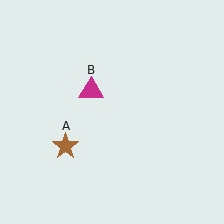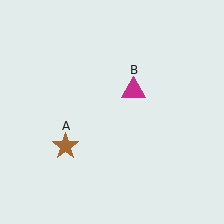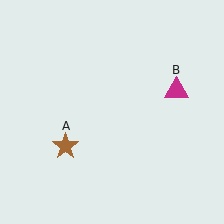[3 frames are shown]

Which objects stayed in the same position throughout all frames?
Brown star (object A) remained stationary.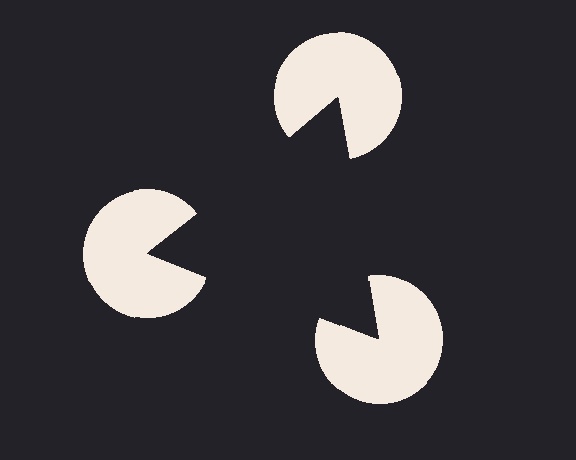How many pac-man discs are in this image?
There are 3 — one at each vertex of the illusory triangle.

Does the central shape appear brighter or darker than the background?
It typically appears slightly darker than the background, even though no actual brightness change is drawn.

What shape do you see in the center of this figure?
An illusory triangle — its edges are inferred from the aligned wedge cuts in the pac-man discs, not physically drawn.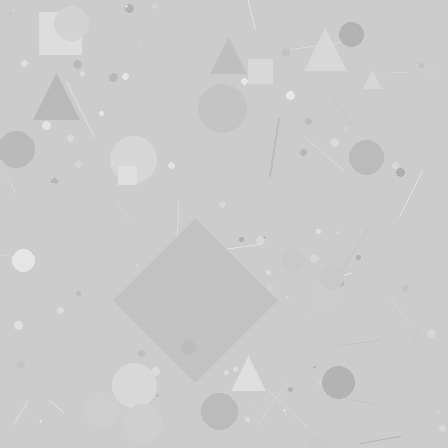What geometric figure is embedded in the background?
A diamond is embedded in the background.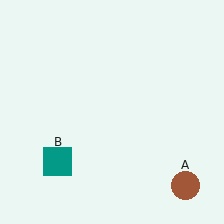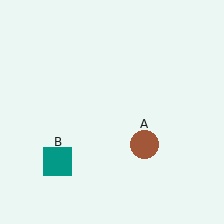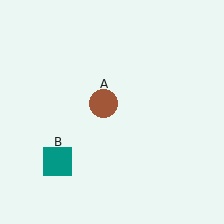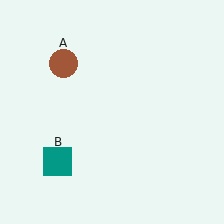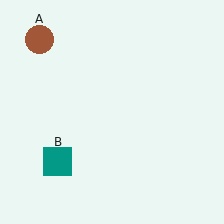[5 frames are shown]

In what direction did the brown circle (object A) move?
The brown circle (object A) moved up and to the left.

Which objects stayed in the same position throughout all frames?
Teal square (object B) remained stationary.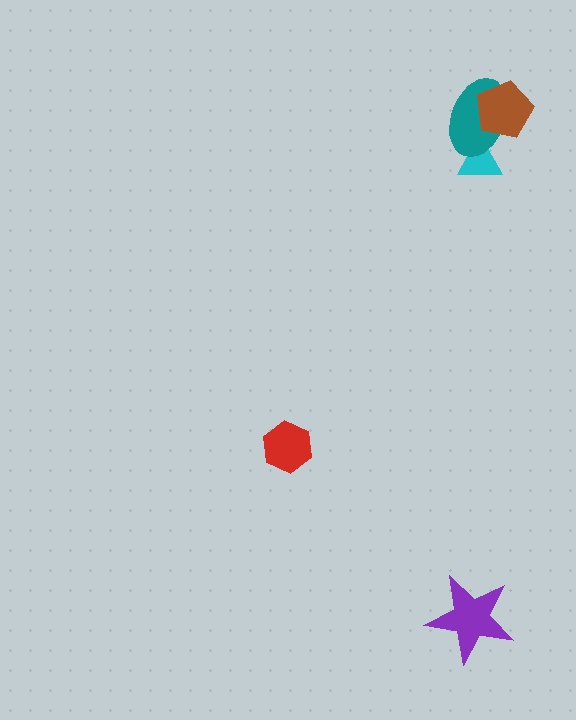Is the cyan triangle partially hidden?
Yes, it is partially covered by another shape.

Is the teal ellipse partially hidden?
Yes, it is partially covered by another shape.